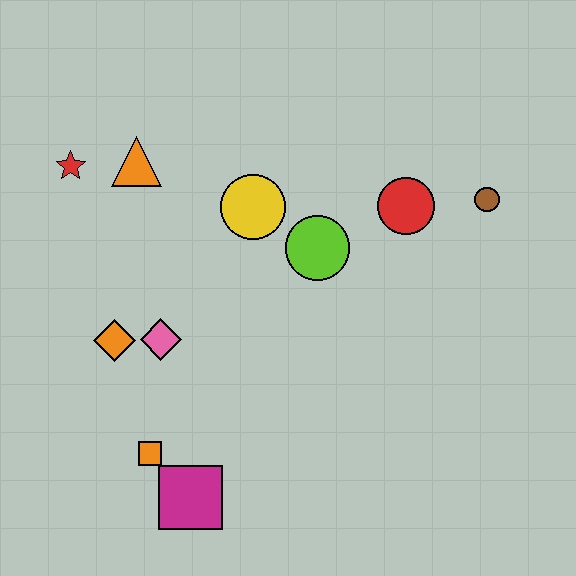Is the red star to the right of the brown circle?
No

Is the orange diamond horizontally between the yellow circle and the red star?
Yes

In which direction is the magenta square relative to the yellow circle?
The magenta square is below the yellow circle.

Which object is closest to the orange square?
The magenta square is closest to the orange square.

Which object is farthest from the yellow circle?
The magenta square is farthest from the yellow circle.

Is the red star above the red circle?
Yes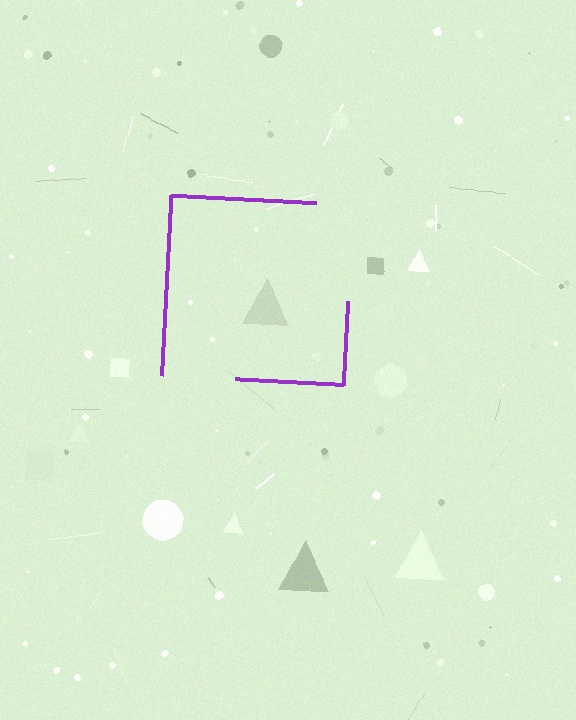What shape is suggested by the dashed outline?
The dashed outline suggests a square.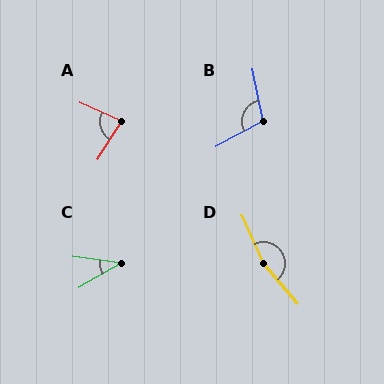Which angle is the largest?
D, at approximately 163 degrees.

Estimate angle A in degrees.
Approximately 82 degrees.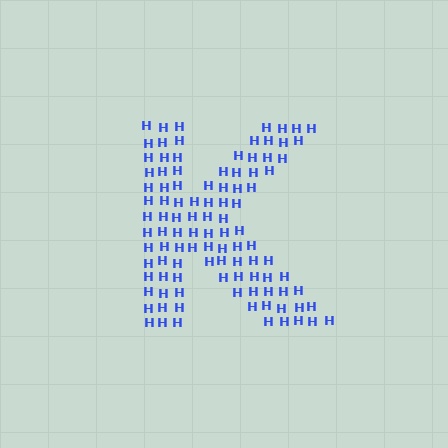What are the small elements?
The small elements are letter H's.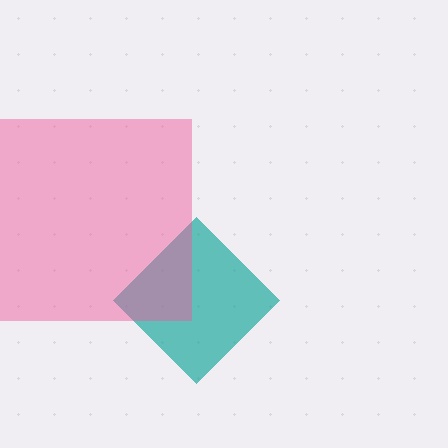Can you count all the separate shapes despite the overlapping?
Yes, there are 2 separate shapes.